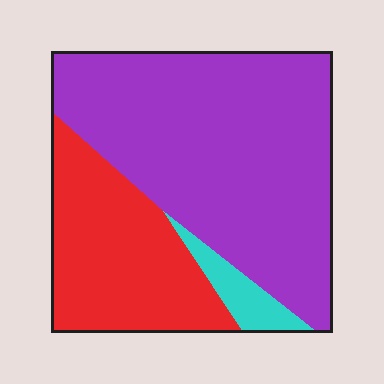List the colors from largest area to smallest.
From largest to smallest: purple, red, cyan.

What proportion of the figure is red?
Red covers 30% of the figure.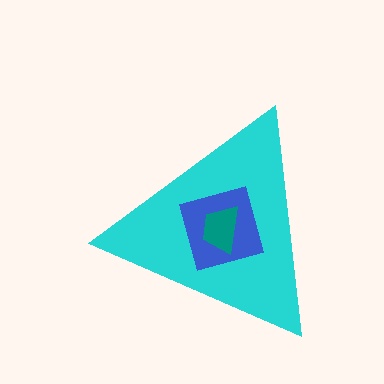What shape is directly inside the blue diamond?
The teal trapezoid.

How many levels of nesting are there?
3.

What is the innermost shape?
The teal trapezoid.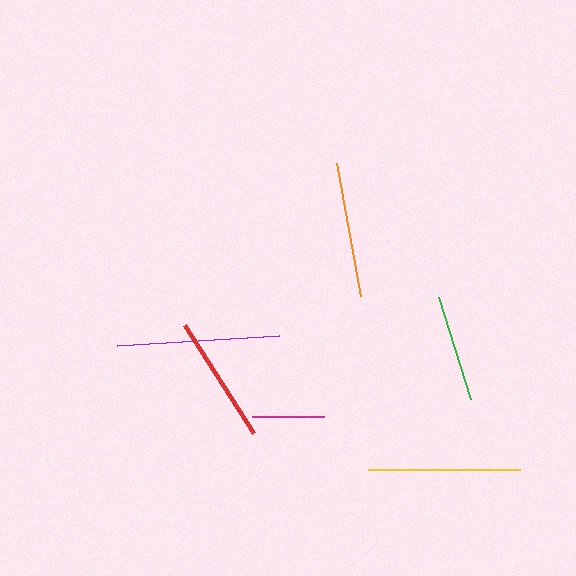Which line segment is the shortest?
The magenta line is the shortest at approximately 72 pixels.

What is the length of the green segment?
The green segment is approximately 107 pixels long.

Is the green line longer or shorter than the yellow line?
The yellow line is longer than the green line.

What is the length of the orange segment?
The orange segment is approximately 135 pixels long.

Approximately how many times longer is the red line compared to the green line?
The red line is approximately 1.2 times the length of the green line.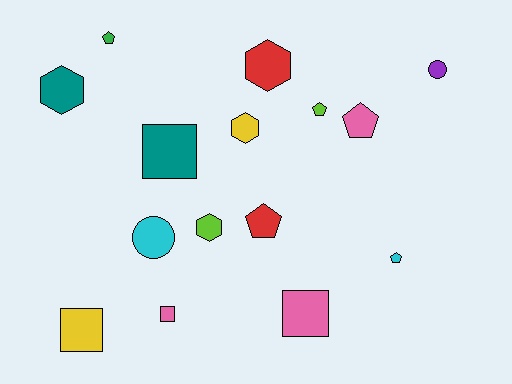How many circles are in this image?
There are 2 circles.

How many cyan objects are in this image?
There are 2 cyan objects.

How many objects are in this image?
There are 15 objects.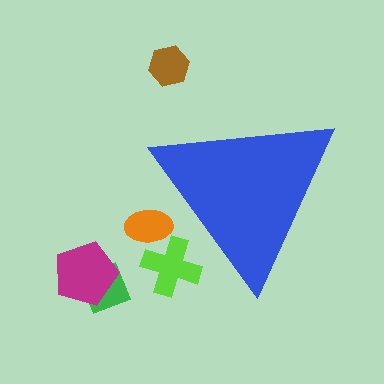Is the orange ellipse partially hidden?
Yes, the orange ellipse is partially hidden behind the blue triangle.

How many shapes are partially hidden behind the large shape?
2 shapes are partially hidden.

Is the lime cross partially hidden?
Yes, the lime cross is partially hidden behind the blue triangle.